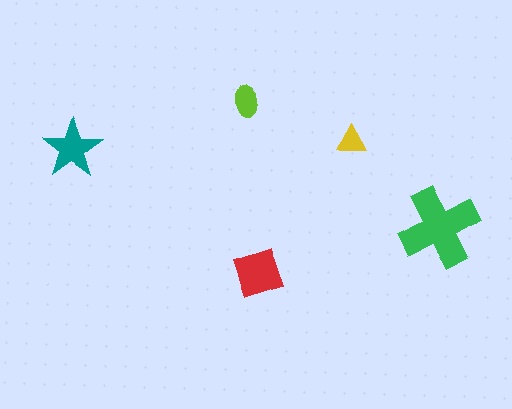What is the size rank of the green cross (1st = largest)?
1st.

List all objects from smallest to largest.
The yellow triangle, the lime ellipse, the teal star, the red diamond, the green cross.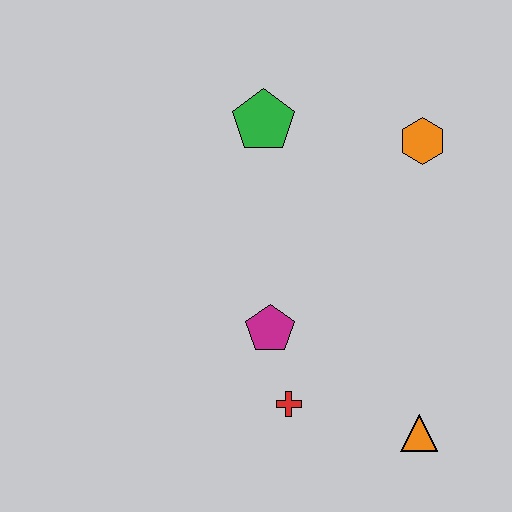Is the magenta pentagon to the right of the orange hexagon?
No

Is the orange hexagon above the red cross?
Yes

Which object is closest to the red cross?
The magenta pentagon is closest to the red cross.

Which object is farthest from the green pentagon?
The orange triangle is farthest from the green pentagon.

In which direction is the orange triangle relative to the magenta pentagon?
The orange triangle is to the right of the magenta pentagon.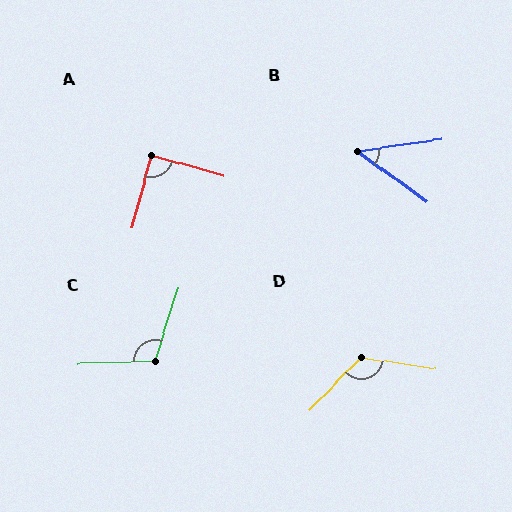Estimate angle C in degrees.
Approximately 109 degrees.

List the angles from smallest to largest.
B (44°), A (90°), C (109°), D (126°).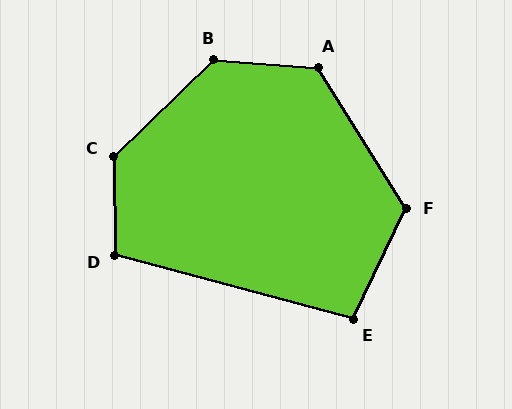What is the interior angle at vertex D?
Approximately 106 degrees (obtuse).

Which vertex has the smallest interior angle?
E, at approximately 101 degrees.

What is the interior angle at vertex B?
Approximately 132 degrees (obtuse).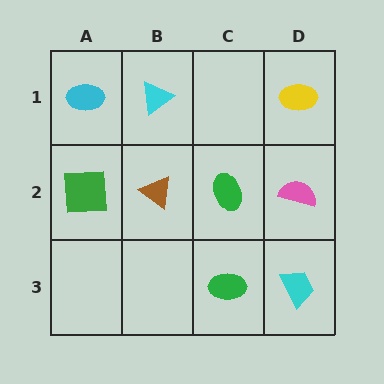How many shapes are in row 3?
2 shapes.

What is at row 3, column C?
A green ellipse.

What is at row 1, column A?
A cyan ellipse.